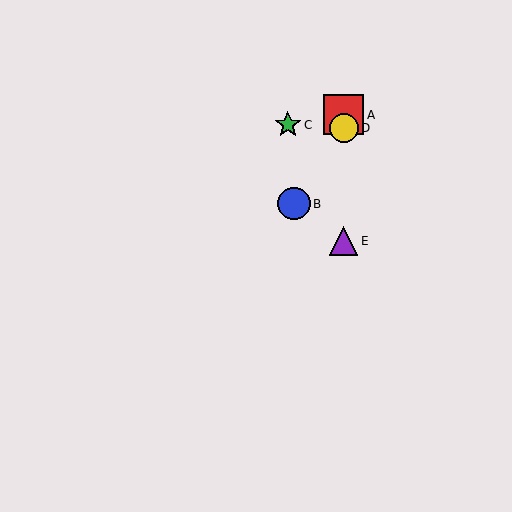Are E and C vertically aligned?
No, E is at x≈344 and C is at x≈288.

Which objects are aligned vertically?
Objects A, D, E are aligned vertically.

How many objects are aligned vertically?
3 objects (A, D, E) are aligned vertically.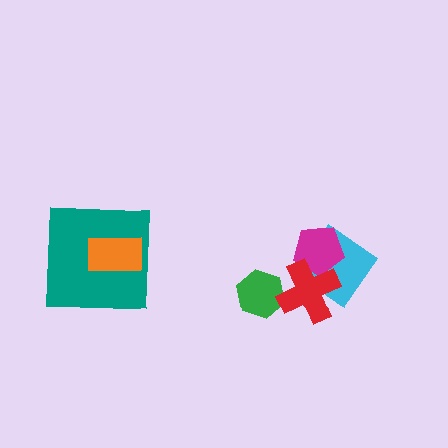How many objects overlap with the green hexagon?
1 object overlaps with the green hexagon.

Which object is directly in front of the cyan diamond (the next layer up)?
The magenta pentagon is directly in front of the cyan diamond.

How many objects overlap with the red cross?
3 objects overlap with the red cross.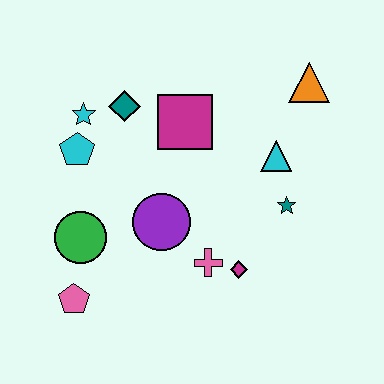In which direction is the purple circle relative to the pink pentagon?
The purple circle is to the right of the pink pentagon.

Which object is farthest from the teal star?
The pink pentagon is farthest from the teal star.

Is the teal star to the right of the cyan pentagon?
Yes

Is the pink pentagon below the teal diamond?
Yes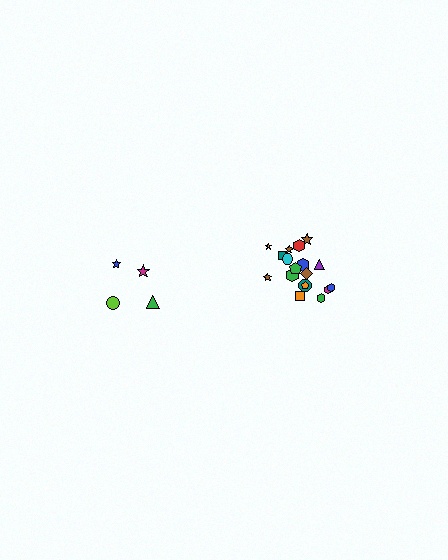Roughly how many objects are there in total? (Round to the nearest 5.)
Roughly 20 objects in total.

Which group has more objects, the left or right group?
The right group.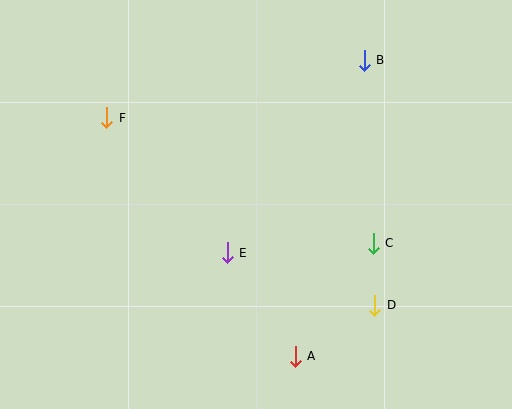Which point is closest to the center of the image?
Point E at (227, 253) is closest to the center.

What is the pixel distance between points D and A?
The distance between D and A is 94 pixels.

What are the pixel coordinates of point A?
Point A is at (295, 356).